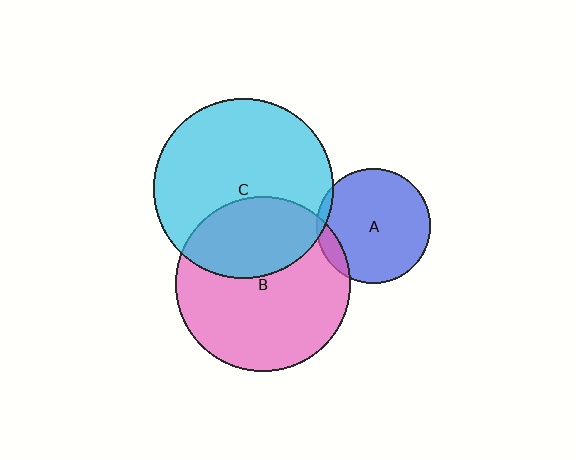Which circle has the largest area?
Circle C (cyan).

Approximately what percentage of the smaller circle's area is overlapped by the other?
Approximately 5%.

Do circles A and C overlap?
Yes.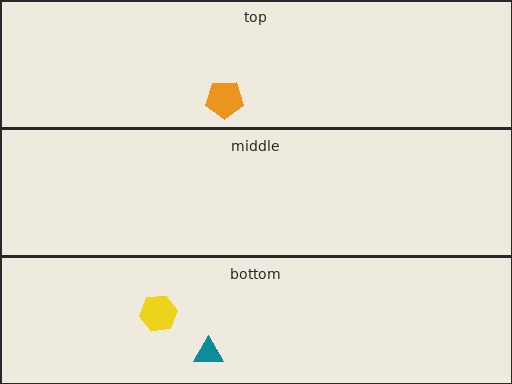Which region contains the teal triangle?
The bottom region.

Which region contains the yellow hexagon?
The bottom region.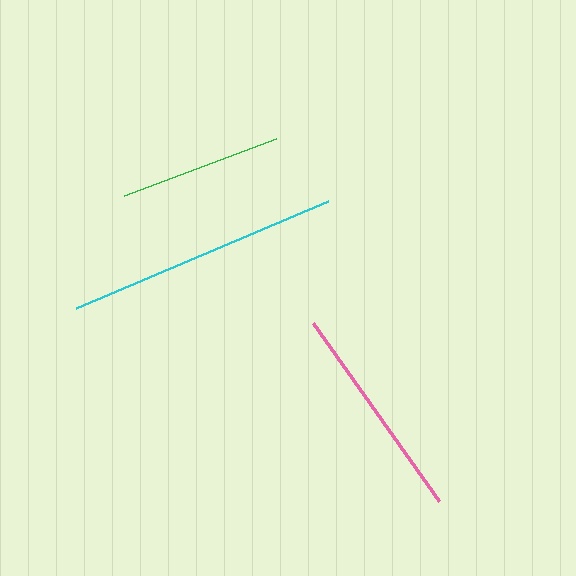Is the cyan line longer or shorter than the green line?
The cyan line is longer than the green line.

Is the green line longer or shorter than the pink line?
The pink line is longer than the green line.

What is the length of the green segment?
The green segment is approximately 162 pixels long.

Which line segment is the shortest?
The green line is the shortest at approximately 162 pixels.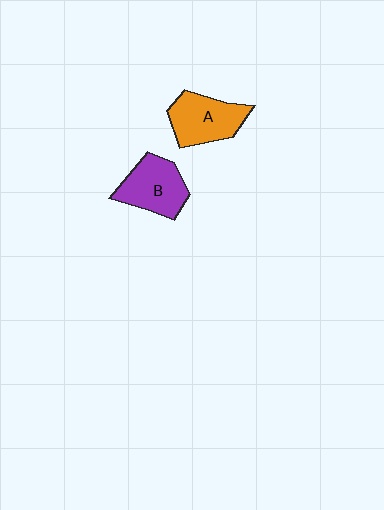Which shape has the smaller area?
Shape B (purple).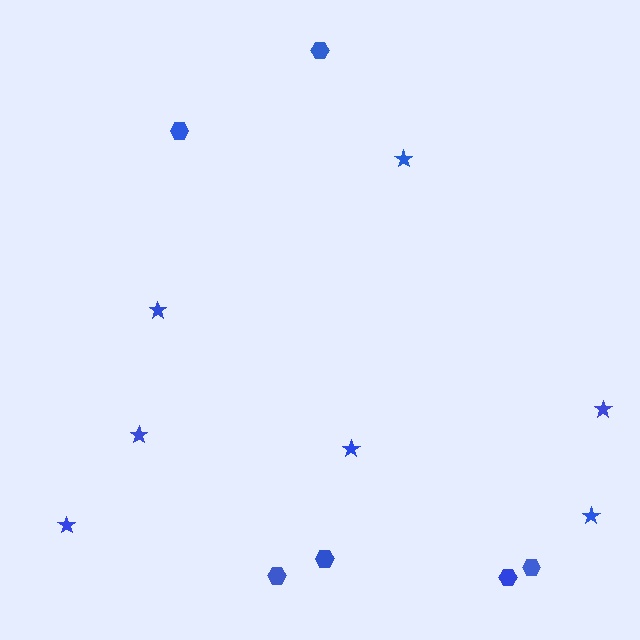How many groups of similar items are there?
There are 2 groups: one group of hexagons (6) and one group of stars (7).